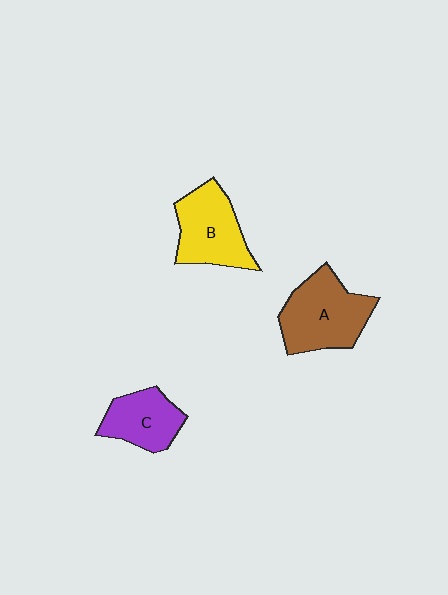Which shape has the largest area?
Shape A (brown).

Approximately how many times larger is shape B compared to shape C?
Approximately 1.3 times.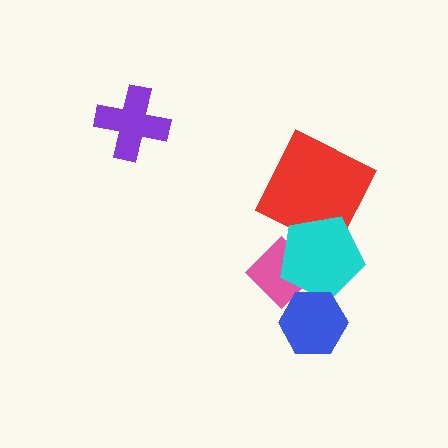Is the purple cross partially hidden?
No, no other shape covers it.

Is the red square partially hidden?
Yes, it is partially covered by another shape.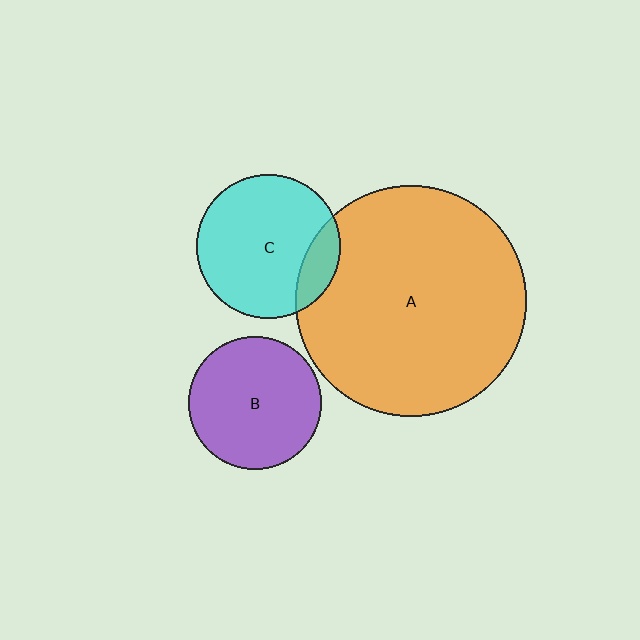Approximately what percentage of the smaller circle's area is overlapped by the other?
Approximately 15%.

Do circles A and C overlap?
Yes.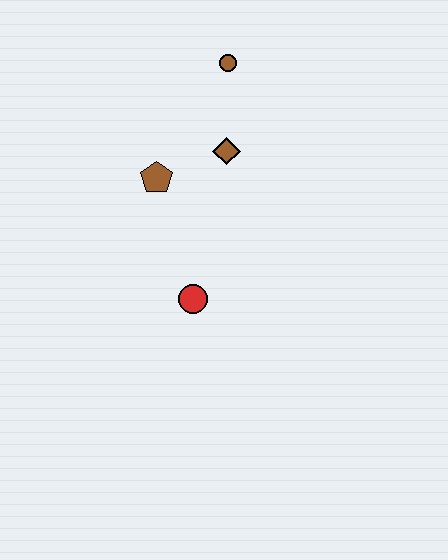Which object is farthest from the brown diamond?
The red circle is farthest from the brown diamond.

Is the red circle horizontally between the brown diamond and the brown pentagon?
Yes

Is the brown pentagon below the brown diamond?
Yes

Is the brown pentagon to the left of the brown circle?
Yes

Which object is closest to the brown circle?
The brown diamond is closest to the brown circle.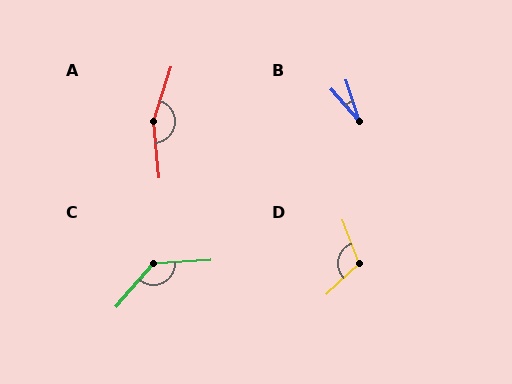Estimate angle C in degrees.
Approximately 135 degrees.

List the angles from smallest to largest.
B (23°), D (113°), C (135°), A (156°).